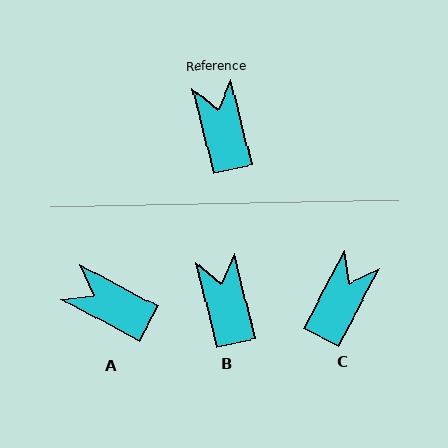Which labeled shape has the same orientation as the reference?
B.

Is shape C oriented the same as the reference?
No, it is off by about 41 degrees.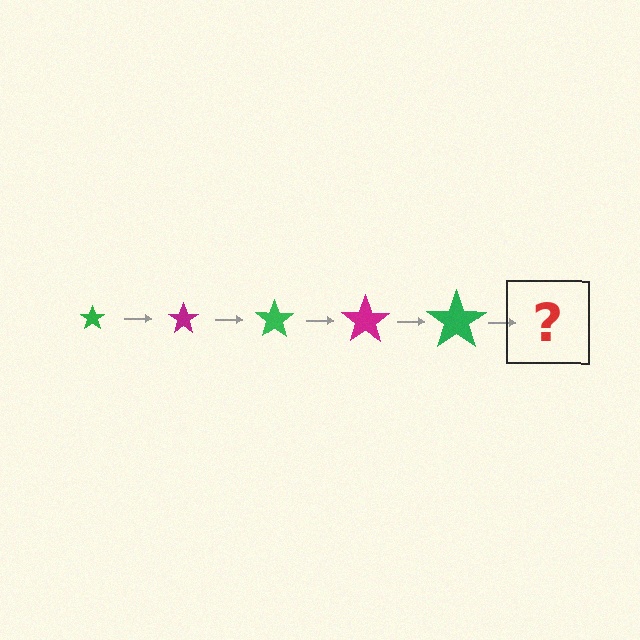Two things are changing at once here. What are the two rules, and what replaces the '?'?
The two rules are that the star grows larger each step and the color cycles through green and magenta. The '?' should be a magenta star, larger than the previous one.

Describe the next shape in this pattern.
It should be a magenta star, larger than the previous one.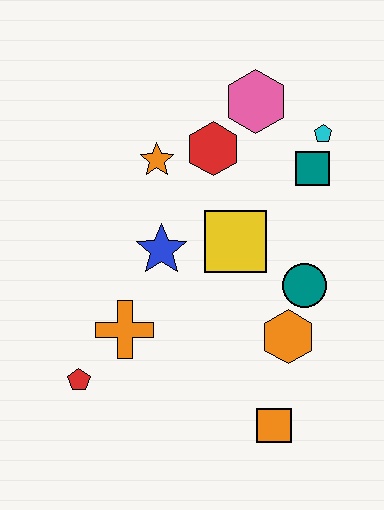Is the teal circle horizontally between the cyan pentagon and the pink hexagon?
Yes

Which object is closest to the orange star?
The red hexagon is closest to the orange star.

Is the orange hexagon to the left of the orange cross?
No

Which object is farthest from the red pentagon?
The cyan pentagon is farthest from the red pentagon.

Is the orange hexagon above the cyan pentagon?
No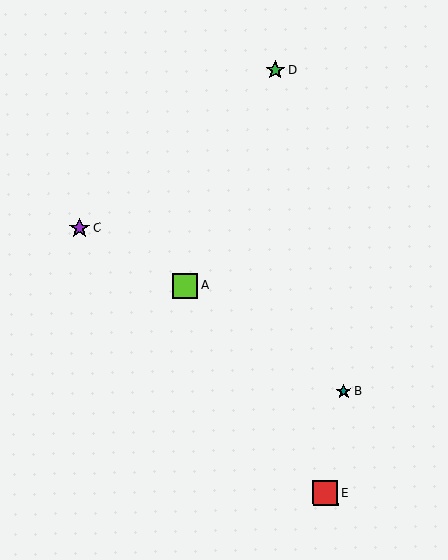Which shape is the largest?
The red square (labeled E) is the largest.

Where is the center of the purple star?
The center of the purple star is at (79, 228).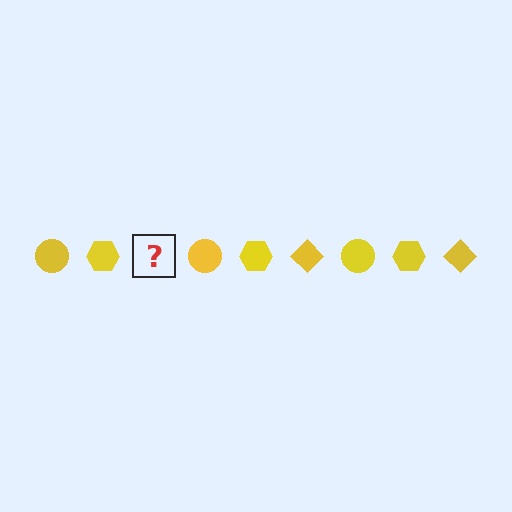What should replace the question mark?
The question mark should be replaced with a yellow diamond.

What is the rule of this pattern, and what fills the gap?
The rule is that the pattern cycles through circle, hexagon, diamond shapes in yellow. The gap should be filled with a yellow diamond.